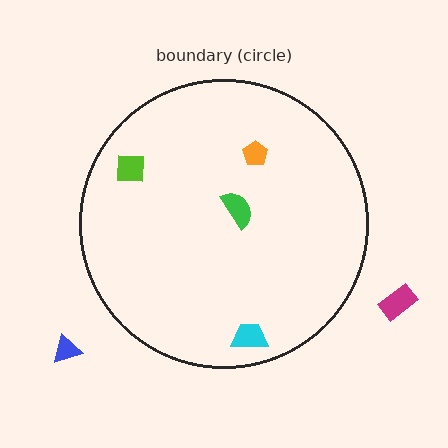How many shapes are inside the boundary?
4 inside, 2 outside.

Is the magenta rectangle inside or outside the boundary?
Outside.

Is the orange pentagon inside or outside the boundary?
Inside.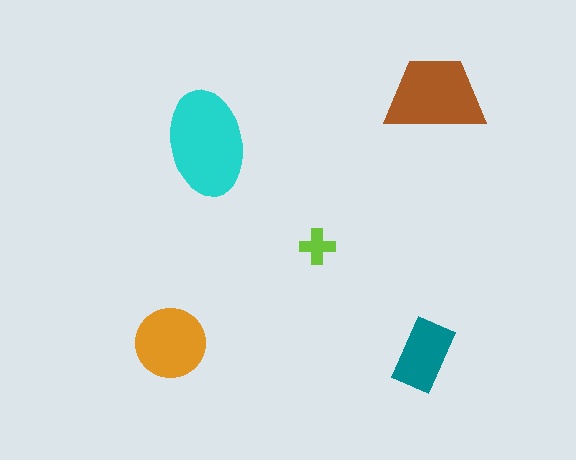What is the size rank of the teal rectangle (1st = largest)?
4th.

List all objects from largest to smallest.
The cyan ellipse, the brown trapezoid, the orange circle, the teal rectangle, the lime cross.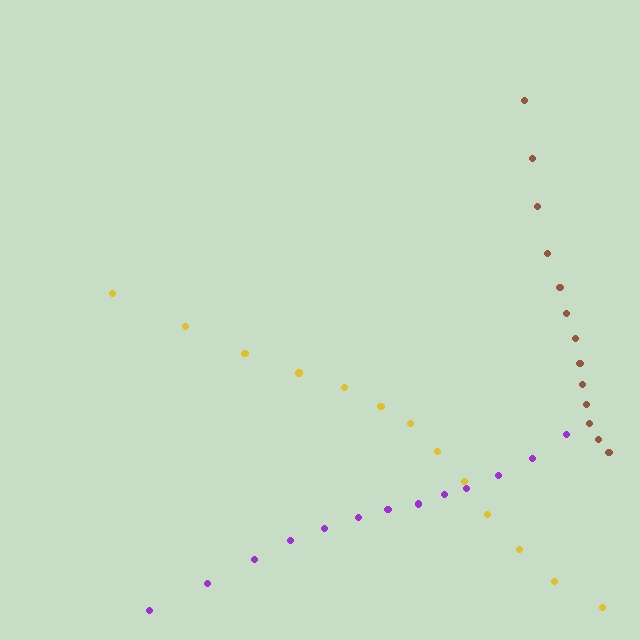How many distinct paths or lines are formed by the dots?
There are 3 distinct paths.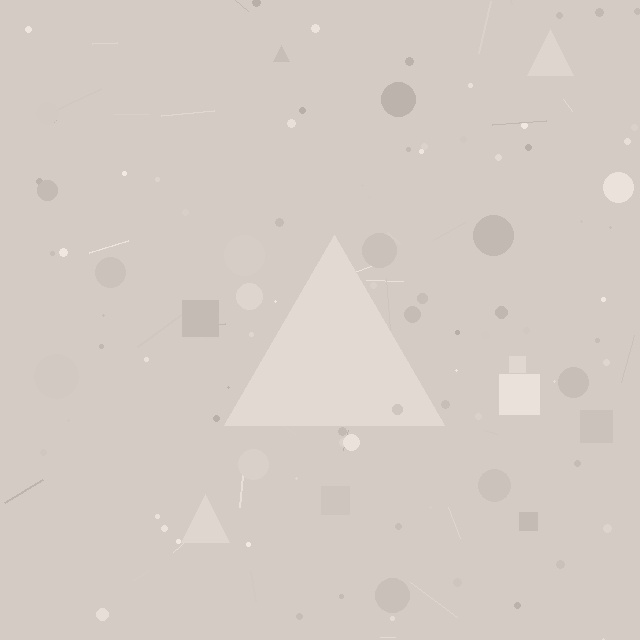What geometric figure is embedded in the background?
A triangle is embedded in the background.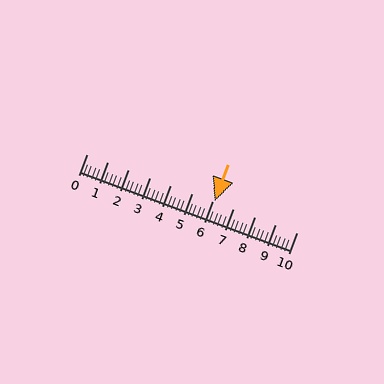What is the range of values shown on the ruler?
The ruler shows values from 0 to 10.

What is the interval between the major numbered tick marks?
The major tick marks are spaced 1 units apart.